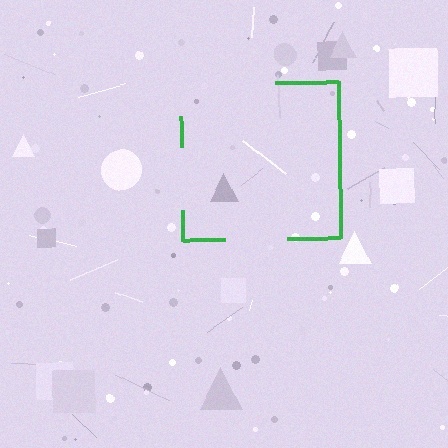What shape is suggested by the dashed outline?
The dashed outline suggests a square.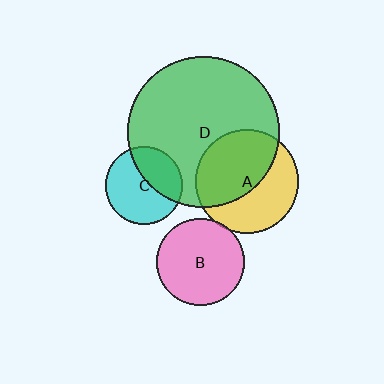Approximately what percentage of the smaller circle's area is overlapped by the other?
Approximately 40%.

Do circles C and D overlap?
Yes.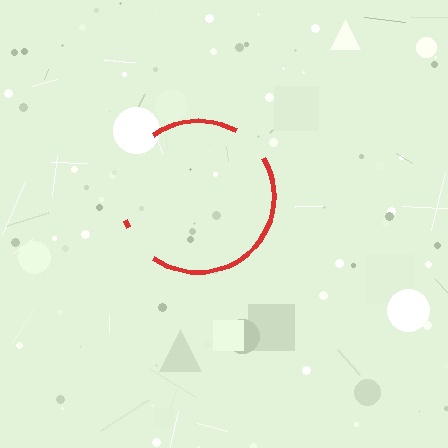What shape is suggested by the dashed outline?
The dashed outline suggests a circle.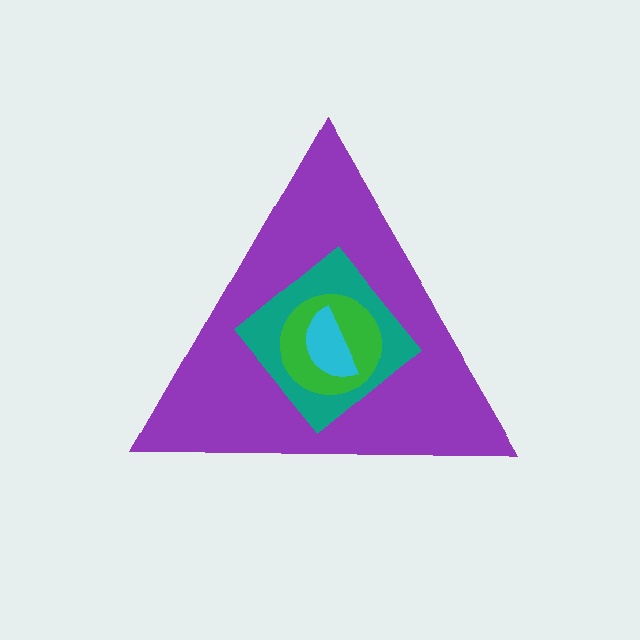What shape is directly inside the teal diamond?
The green circle.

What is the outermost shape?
The purple triangle.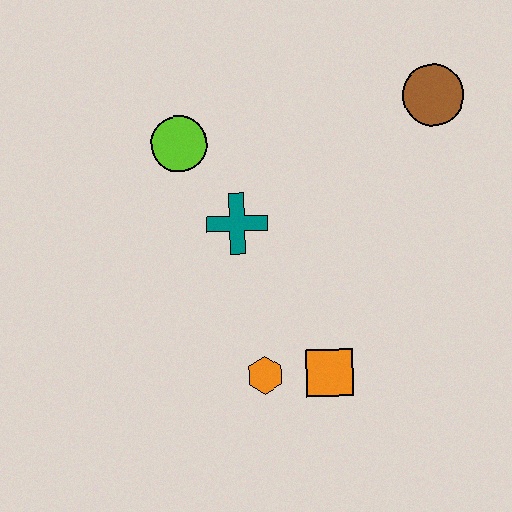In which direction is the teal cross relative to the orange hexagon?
The teal cross is above the orange hexagon.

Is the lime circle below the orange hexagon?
No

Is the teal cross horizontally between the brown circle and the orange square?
No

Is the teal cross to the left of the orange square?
Yes